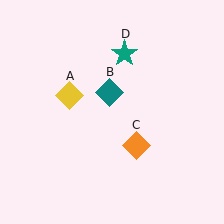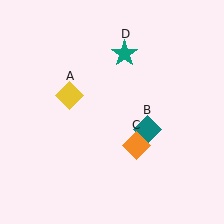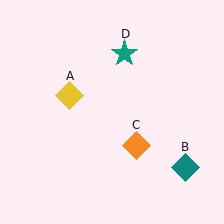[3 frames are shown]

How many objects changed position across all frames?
1 object changed position: teal diamond (object B).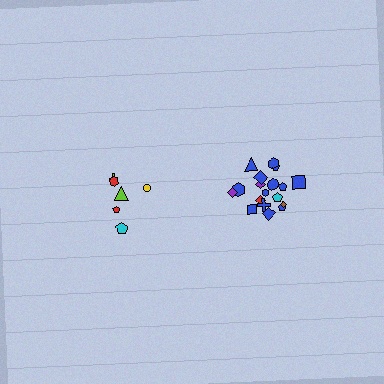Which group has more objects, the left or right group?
The right group.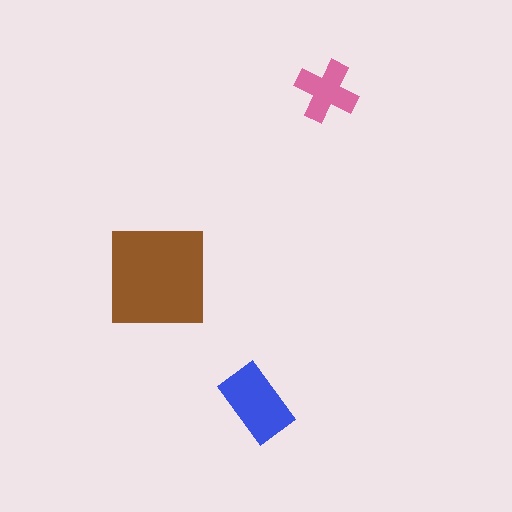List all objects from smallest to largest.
The pink cross, the blue rectangle, the brown square.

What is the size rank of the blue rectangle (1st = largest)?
2nd.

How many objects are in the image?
There are 3 objects in the image.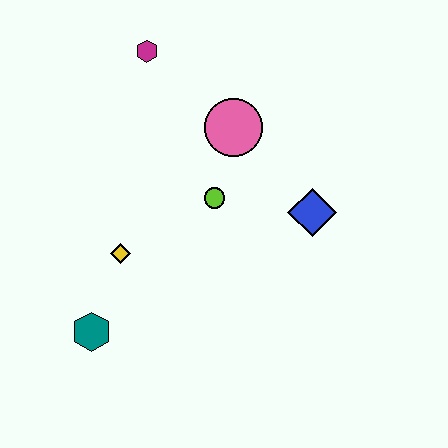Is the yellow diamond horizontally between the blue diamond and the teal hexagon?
Yes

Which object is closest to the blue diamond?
The lime circle is closest to the blue diamond.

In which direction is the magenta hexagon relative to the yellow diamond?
The magenta hexagon is above the yellow diamond.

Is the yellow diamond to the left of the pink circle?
Yes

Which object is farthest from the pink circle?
The teal hexagon is farthest from the pink circle.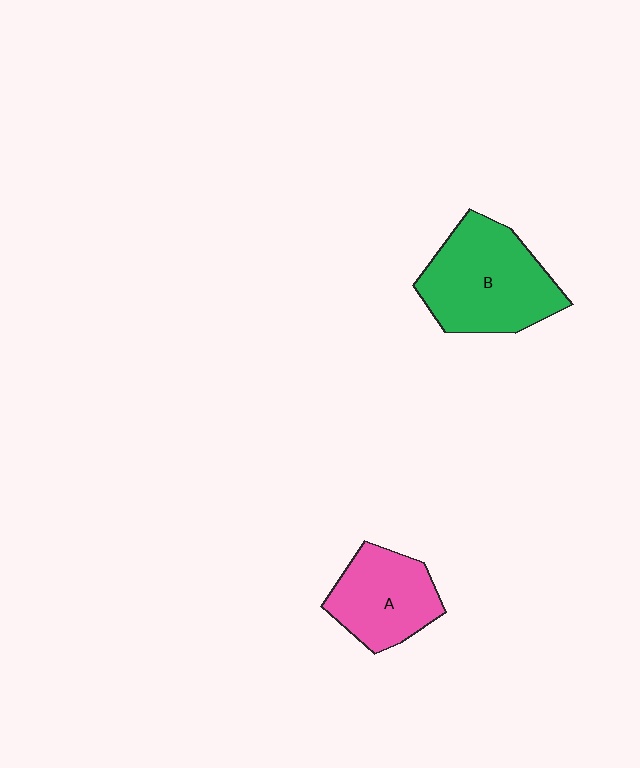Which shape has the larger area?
Shape B (green).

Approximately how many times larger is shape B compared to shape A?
Approximately 1.4 times.